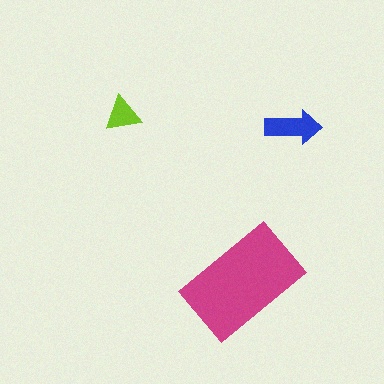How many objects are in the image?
There are 3 objects in the image.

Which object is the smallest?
The lime triangle.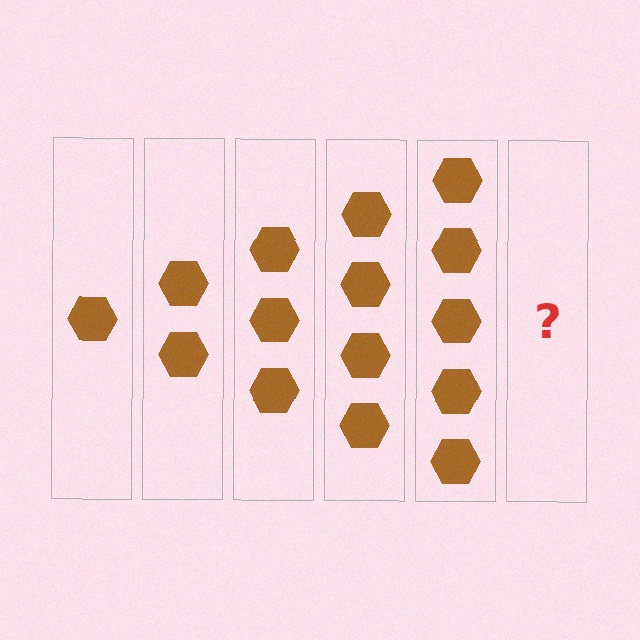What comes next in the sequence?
The next element should be 6 hexagons.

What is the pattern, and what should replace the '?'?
The pattern is that each step adds one more hexagon. The '?' should be 6 hexagons.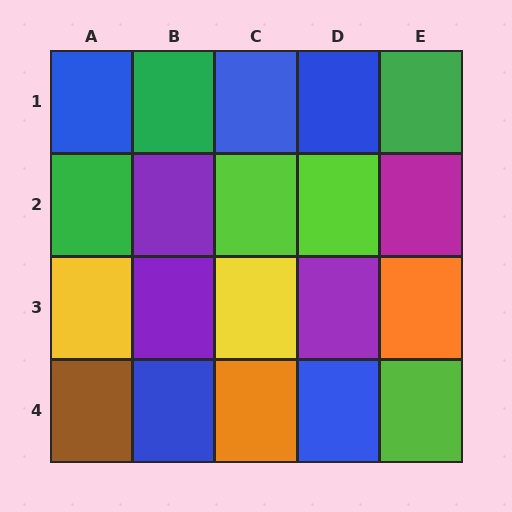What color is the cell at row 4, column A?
Brown.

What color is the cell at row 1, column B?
Green.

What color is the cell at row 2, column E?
Magenta.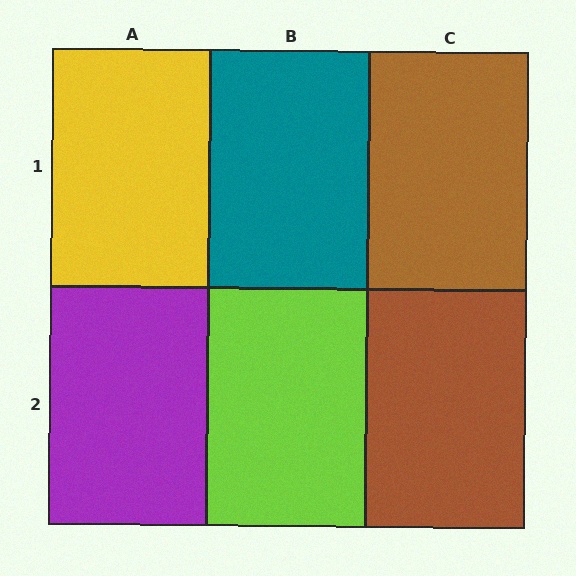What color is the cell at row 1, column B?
Teal.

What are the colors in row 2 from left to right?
Purple, lime, brown.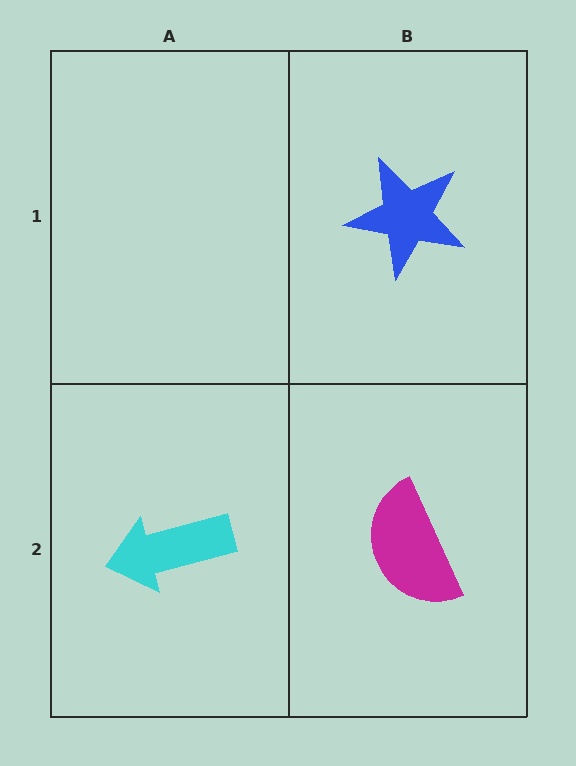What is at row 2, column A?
A cyan arrow.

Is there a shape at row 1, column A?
No, that cell is empty.